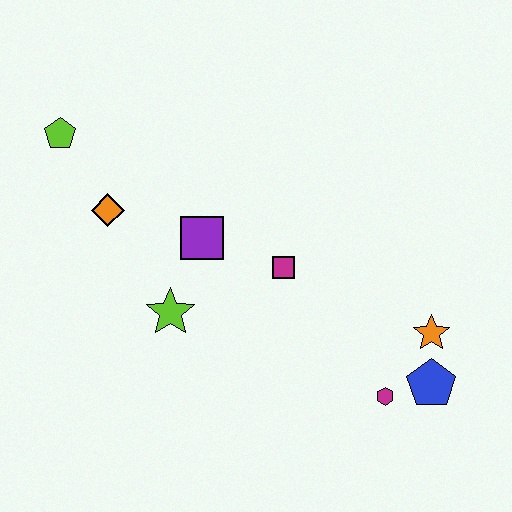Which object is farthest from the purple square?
The blue pentagon is farthest from the purple square.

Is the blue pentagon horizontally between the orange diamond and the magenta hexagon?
No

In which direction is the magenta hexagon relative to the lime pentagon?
The magenta hexagon is to the right of the lime pentagon.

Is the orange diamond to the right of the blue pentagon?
No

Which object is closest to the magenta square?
The purple square is closest to the magenta square.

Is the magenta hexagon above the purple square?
No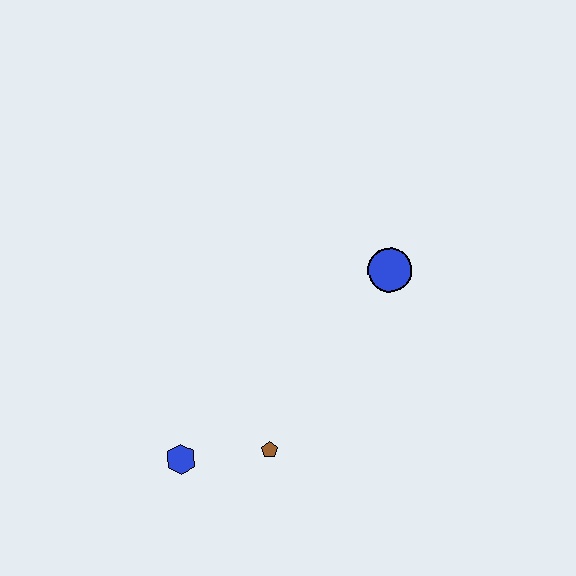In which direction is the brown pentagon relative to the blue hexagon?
The brown pentagon is to the right of the blue hexagon.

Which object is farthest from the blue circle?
The blue hexagon is farthest from the blue circle.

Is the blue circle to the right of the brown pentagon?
Yes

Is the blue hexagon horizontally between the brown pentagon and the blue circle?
No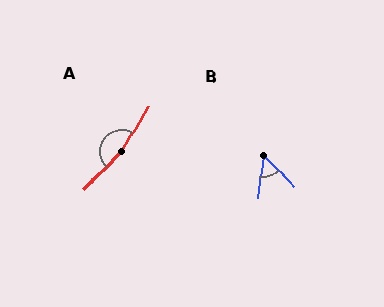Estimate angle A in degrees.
Approximately 167 degrees.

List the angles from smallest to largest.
B (53°), A (167°).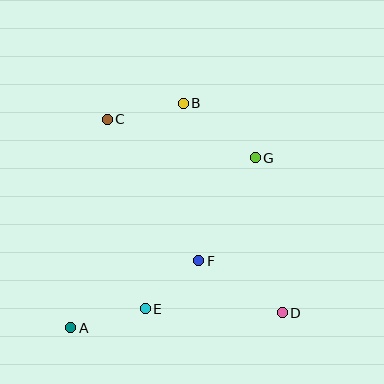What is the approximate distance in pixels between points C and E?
The distance between C and E is approximately 193 pixels.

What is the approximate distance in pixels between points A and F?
The distance between A and F is approximately 145 pixels.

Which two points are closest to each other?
Points E and F are closest to each other.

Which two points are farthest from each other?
Points C and D are farthest from each other.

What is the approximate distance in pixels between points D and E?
The distance between D and E is approximately 137 pixels.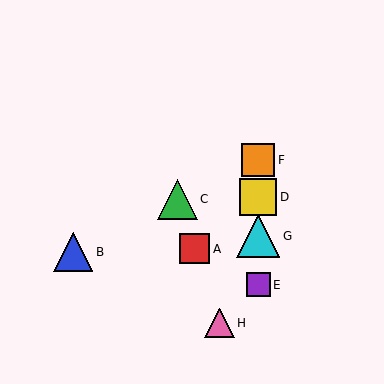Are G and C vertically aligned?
No, G is at x≈258 and C is at x≈177.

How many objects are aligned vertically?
4 objects (D, E, F, G) are aligned vertically.